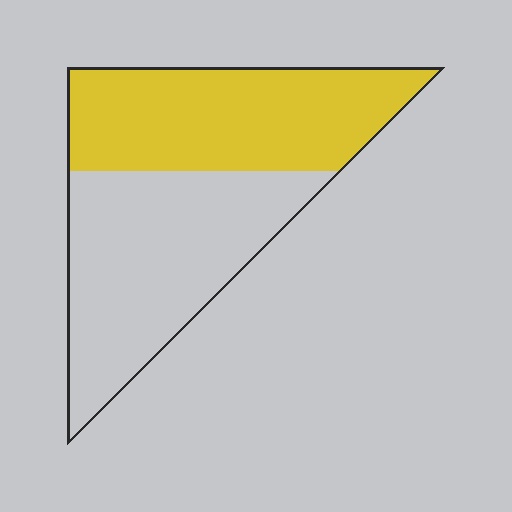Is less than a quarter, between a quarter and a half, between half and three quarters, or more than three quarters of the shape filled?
Between a quarter and a half.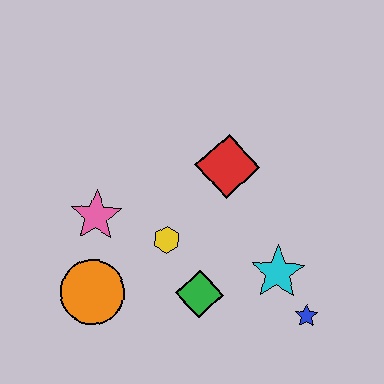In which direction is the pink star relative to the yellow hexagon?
The pink star is to the left of the yellow hexagon.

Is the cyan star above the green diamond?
Yes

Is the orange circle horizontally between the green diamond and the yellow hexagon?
No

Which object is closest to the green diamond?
The yellow hexagon is closest to the green diamond.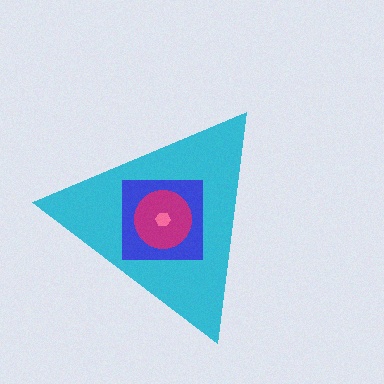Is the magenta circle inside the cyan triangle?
Yes.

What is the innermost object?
The pink hexagon.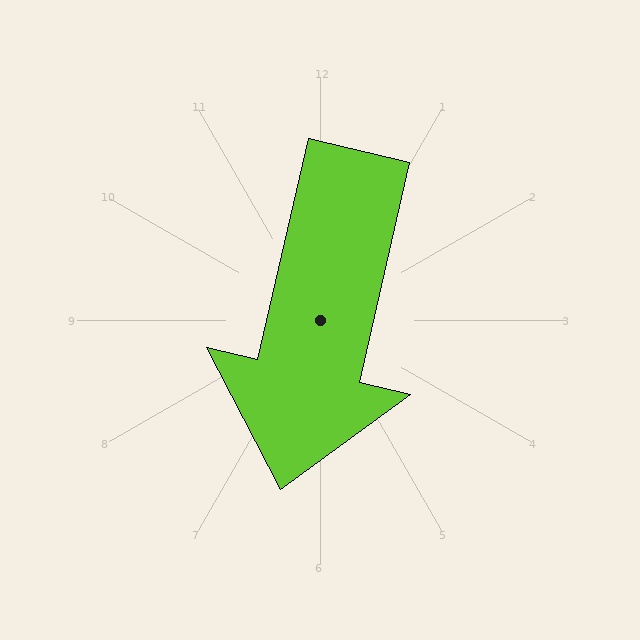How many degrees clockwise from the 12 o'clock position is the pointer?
Approximately 193 degrees.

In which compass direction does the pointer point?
South.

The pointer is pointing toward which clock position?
Roughly 6 o'clock.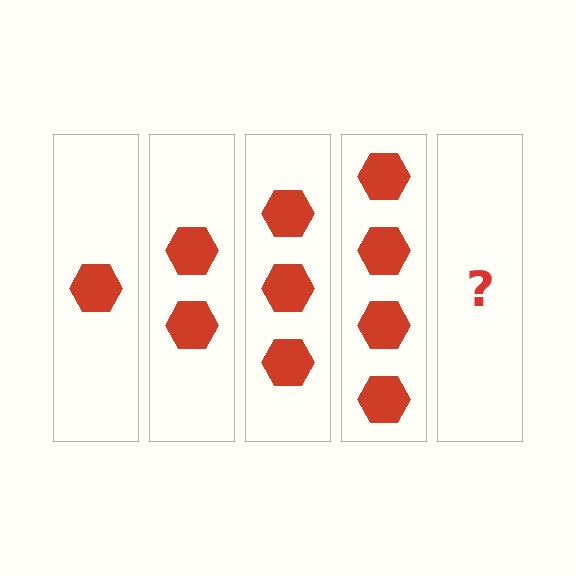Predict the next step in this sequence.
The next step is 5 hexagons.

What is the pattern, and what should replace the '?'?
The pattern is that each step adds one more hexagon. The '?' should be 5 hexagons.